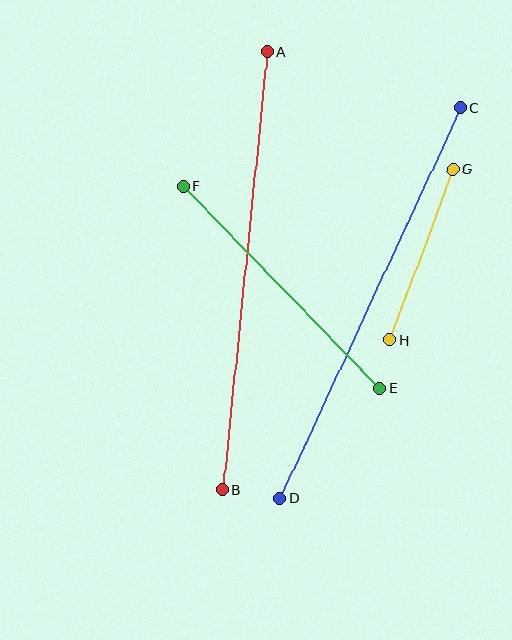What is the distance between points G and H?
The distance is approximately 182 pixels.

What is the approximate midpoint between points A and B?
The midpoint is at approximately (245, 271) pixels.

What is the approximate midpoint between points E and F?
The midpoint is at approximately (282, 287) pixels.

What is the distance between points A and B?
The distance is approximately 440 pixels.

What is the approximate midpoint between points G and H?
The midpoint is at approximately (421, 255) pixels.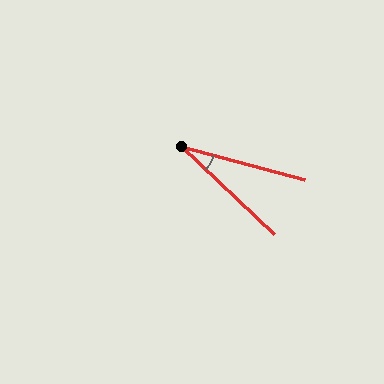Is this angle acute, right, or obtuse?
It is acute.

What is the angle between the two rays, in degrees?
Approximately 28 degrees.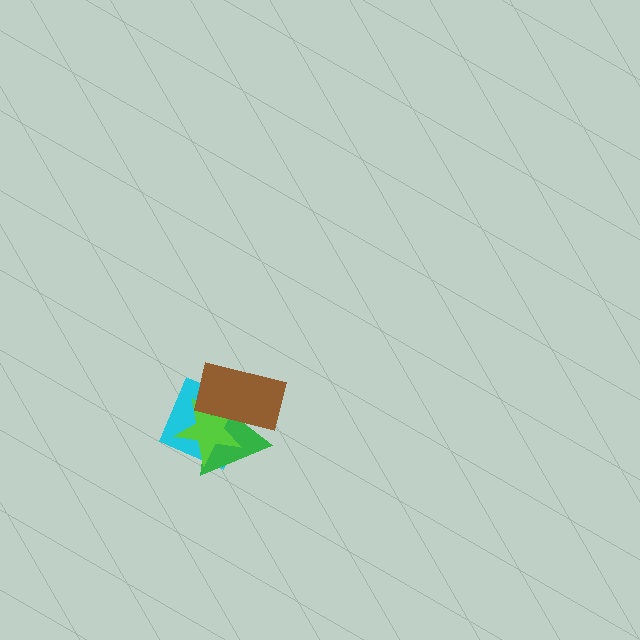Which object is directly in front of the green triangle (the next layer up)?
The lime star is directly in front of the green triangle.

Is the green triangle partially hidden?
Yes, it is partially covered by another shape.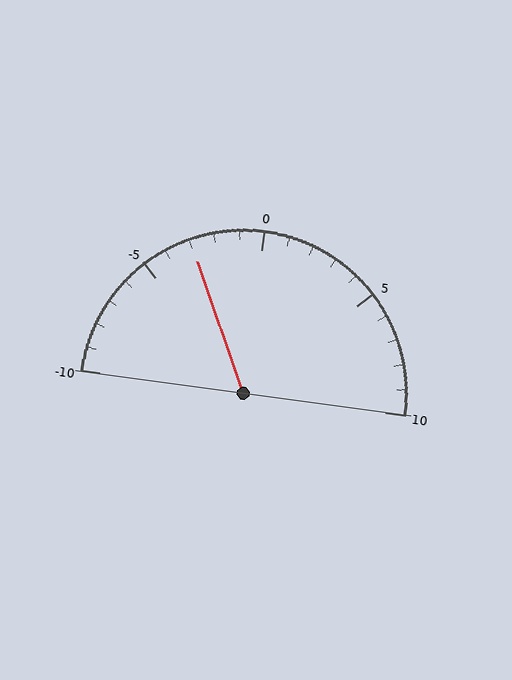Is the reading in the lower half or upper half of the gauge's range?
The reading is in the lower half of the range (-10 to 10).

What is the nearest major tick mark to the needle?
The nearest major tick mark is -5.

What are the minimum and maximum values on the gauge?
The gauge ranges from -10 to 10.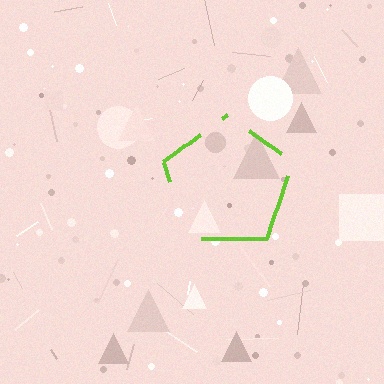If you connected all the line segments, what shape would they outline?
They would outline a pentagon.